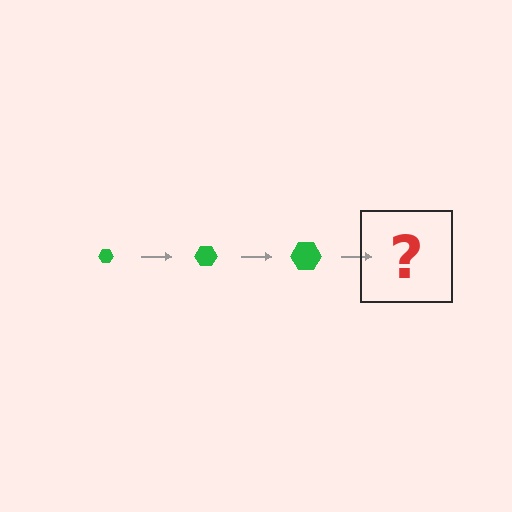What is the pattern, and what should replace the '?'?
The pattern is that the hexagon gets progressively larger each step. The '?' should be a green hexagon, larger than the previous one.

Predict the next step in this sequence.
The next step is a green hexagon, larger than the previous one.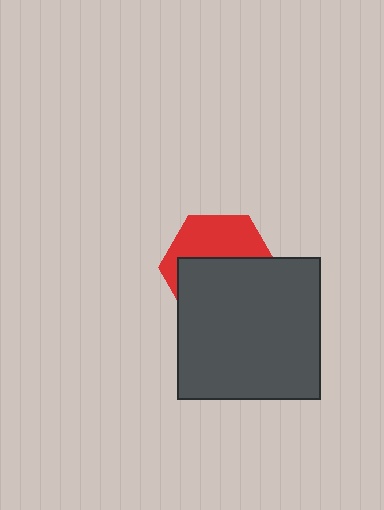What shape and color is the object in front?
The object in front is a dark gray square.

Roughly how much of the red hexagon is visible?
A small part of it is visible (roughly 43%).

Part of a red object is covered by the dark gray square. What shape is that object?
It is a hexagon.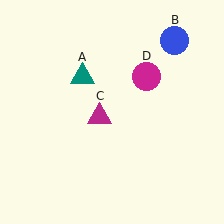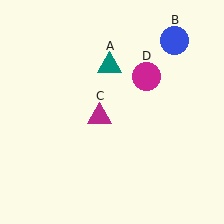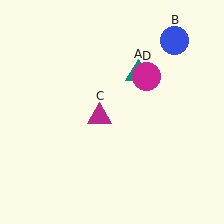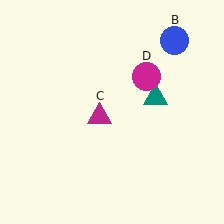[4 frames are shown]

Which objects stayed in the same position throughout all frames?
Blue circle (object B) and magenta triangle (object C) and magenta circle (object D) remained stationary.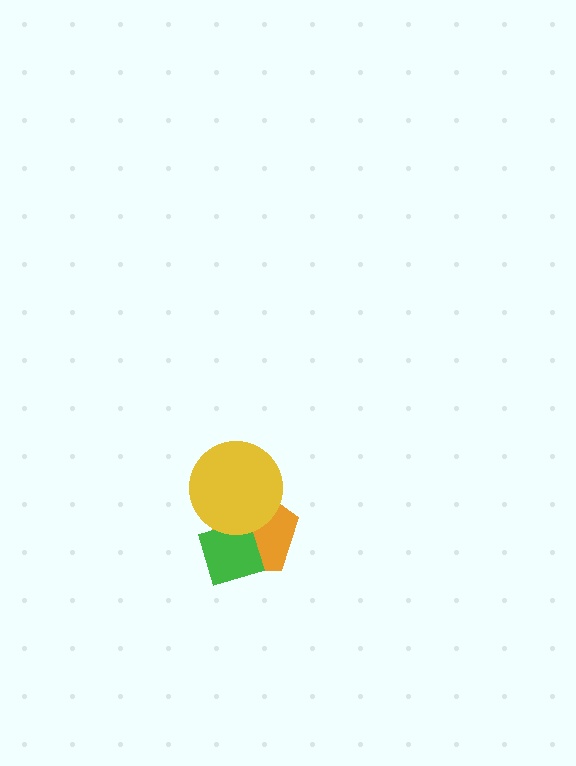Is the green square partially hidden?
Yes, it is partially covered by another shape.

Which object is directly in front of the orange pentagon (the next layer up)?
The green square is directly in front of the orange pentagon.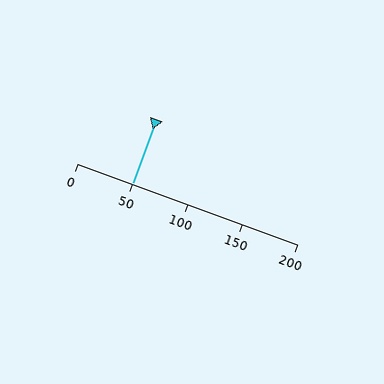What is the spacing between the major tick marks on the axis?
The major ticks are spaced 50 apart.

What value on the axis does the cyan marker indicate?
The marker indicates approximately 50.